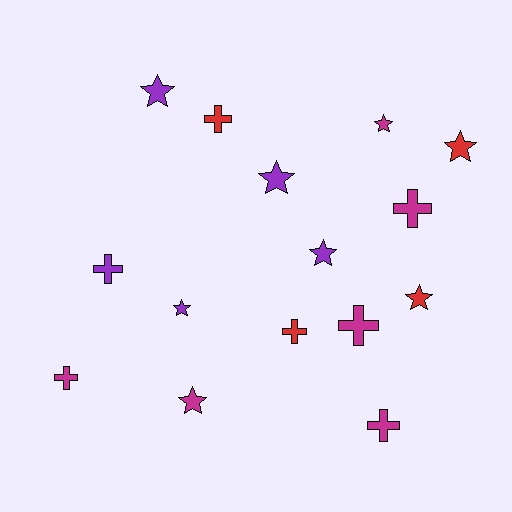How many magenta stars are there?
There are 2 magenta stars.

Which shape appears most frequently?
Star, with 8 objects.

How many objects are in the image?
There are 15 objects.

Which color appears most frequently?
Magenta, with 6 objects.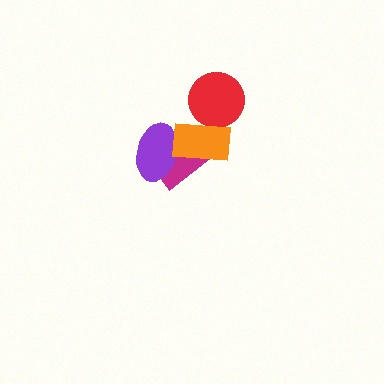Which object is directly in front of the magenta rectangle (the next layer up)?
The purple ellipse is directly in front of the magenta rectangle.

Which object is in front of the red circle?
The orange rectangle is in front of the red circle.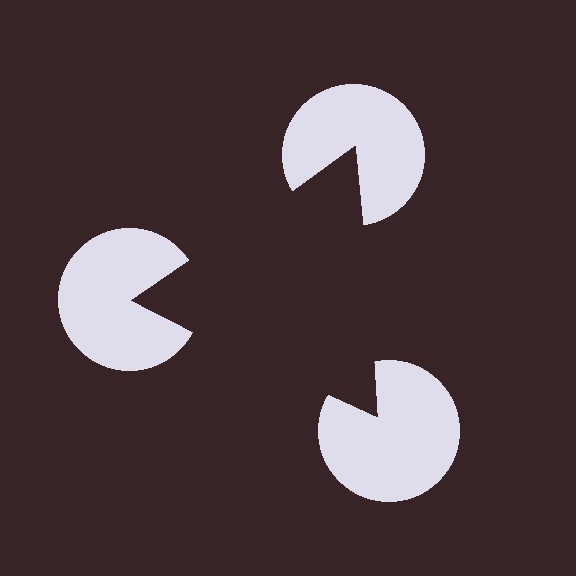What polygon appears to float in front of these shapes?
An illusory triangle — its edges are inferred from the aligned wedge cuts in the pac-man discs, not physically drawn.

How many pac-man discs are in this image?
There are 3 — one at each vertex of the illusory triangle.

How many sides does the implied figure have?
3 sides.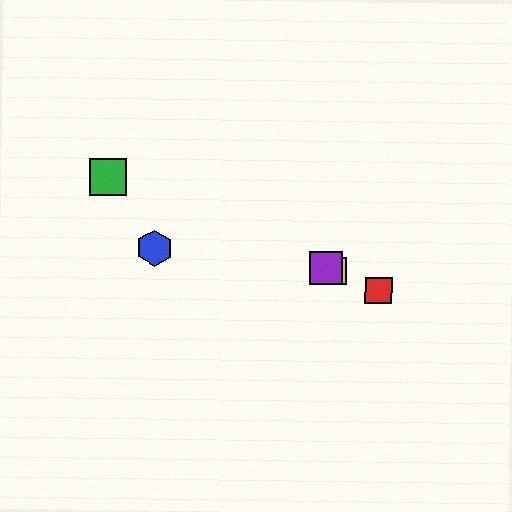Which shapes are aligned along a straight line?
The red square, the green square, the yellow square, the purple square are aligned along a straight line.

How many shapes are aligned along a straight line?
4 shapes (the red square, the green square, the yellow square, the purple square) are aligned along a straight line.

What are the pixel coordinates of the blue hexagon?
The blue hexagon is at (155, 248).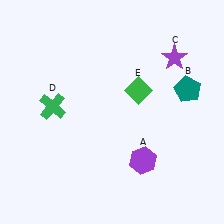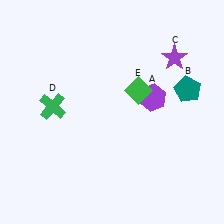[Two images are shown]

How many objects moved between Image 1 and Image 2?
1 object moved between the two images.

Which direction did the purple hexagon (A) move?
The purple hexagon (A) moved up.